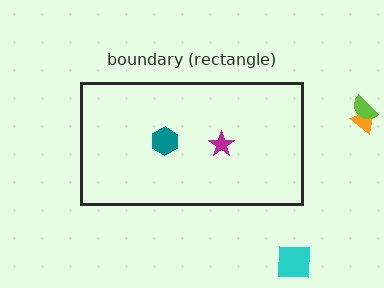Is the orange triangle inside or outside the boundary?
Outside.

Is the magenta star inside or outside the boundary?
Inside.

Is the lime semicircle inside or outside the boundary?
Outside.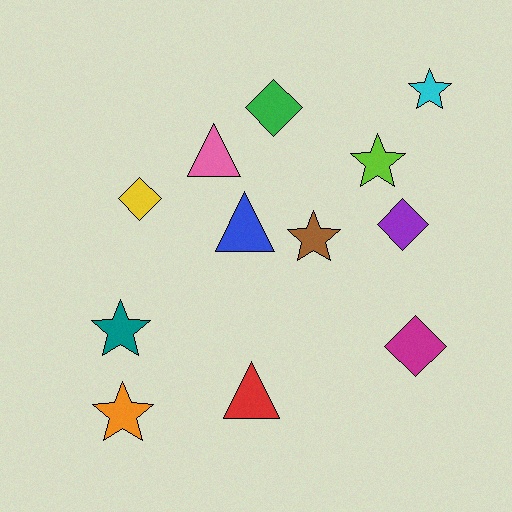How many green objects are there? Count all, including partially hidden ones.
There is 1 green object.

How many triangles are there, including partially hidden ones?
There are 3 triangles.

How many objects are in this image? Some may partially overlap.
There are 12 objects.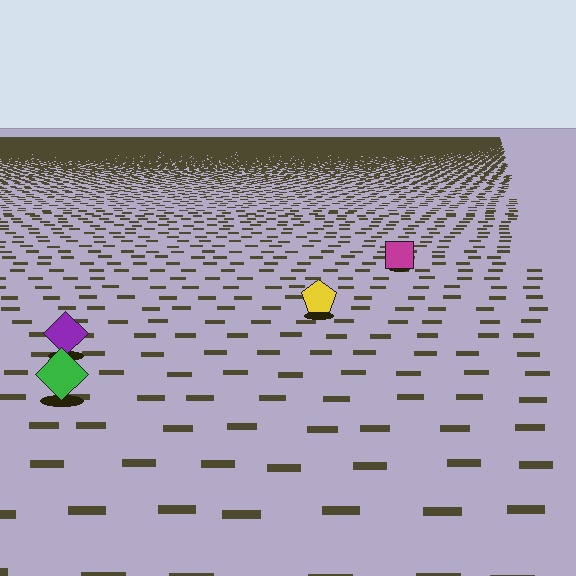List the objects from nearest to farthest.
From nearest to farthest: the green diamond, the purple diamond, the yellow pentagon, the magenta square.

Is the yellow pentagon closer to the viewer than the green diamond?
No. The green diamond is closer — you can tell from the texture gradient: the ground texture is coarser near it.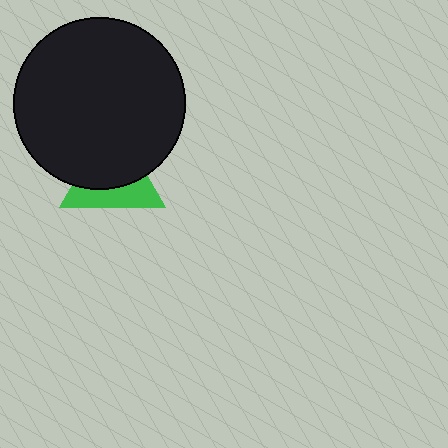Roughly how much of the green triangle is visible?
A small part of it is visible (roughly 41%).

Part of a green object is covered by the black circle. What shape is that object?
It is a triangle.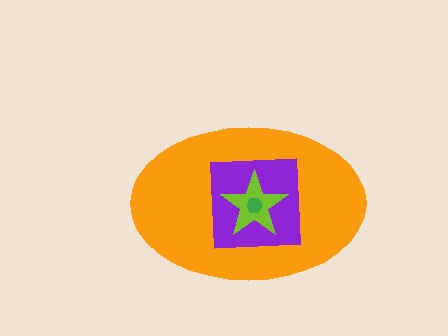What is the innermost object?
The green hexagon.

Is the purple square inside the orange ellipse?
Yes.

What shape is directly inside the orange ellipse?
The purple square.